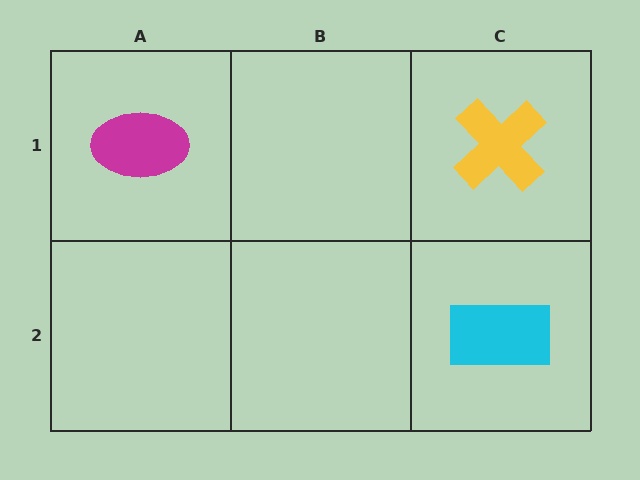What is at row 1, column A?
A magenta ellipse.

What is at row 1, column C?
A yellow cross.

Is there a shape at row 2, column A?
No, that cell is empty.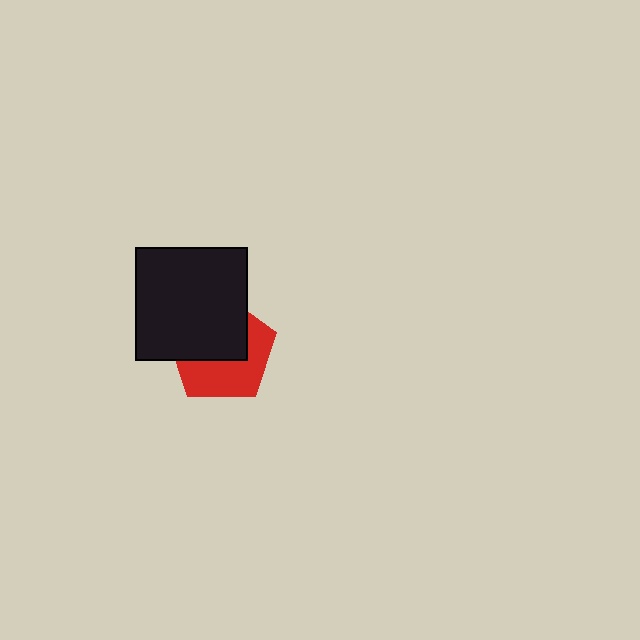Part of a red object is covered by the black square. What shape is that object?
It is a pentagon.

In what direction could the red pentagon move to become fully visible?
The red pentagon could move toward the lower-right. That would shift it out from behind the black square entirely.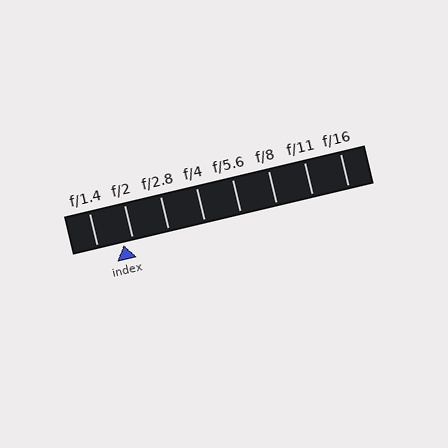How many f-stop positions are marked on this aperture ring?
There are 8 f-stop positions marked.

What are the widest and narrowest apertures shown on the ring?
The widest aperture shown is f/1.4 and the narrowest is f/16.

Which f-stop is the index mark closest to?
The index mark is closest to f/2.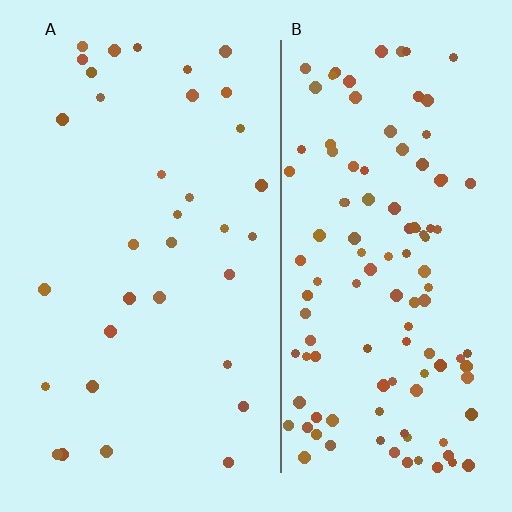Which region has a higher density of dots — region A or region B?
B (the right).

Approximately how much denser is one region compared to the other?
Approximately 3.5× — region B over region A.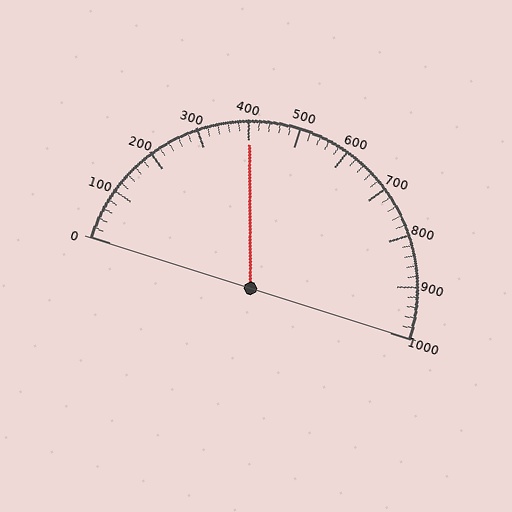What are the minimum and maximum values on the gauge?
The gauge ranges from 0 to 1000.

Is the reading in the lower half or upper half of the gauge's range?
The reading is in the lower half of the range (0 to 1000).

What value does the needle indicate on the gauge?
The needle indicates approximately 400.